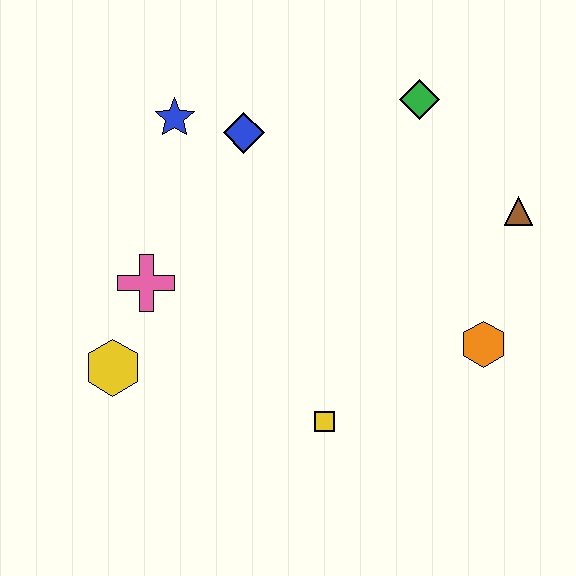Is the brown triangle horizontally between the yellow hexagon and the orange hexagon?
No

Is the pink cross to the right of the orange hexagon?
No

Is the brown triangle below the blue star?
Yes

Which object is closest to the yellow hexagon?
The pink cross is closest to the yellow hexagon.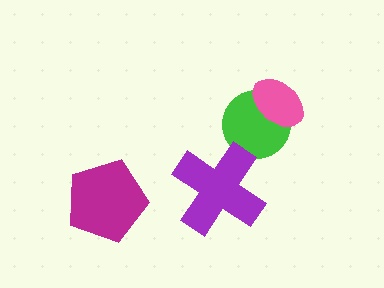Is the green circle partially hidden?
Yes, it is partially covered by another shape.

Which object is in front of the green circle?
The pink ellipse is in front of the green circle.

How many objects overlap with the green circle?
1 object overlaps with the green circle.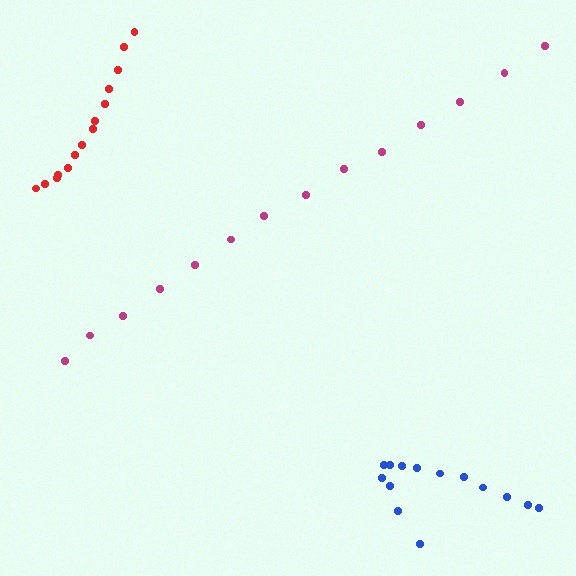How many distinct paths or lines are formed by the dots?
There are 3 distinct paths.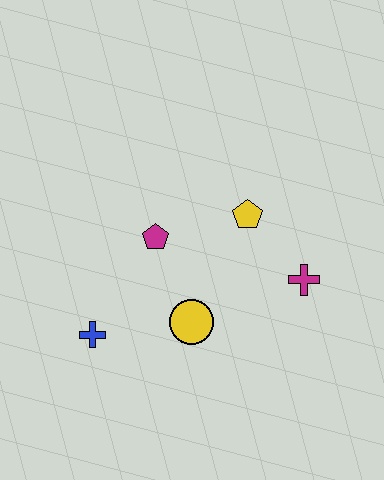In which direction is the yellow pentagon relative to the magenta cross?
The yellow pentagon is above the magenta cross.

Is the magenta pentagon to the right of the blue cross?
Yes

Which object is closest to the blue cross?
The yellow circle is closest to the blue cross.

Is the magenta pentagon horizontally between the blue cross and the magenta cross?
Yes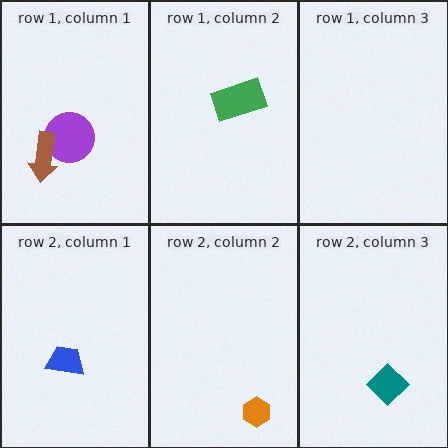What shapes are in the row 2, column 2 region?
The orange hexagon.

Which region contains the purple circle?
The row 1, column 1 region.